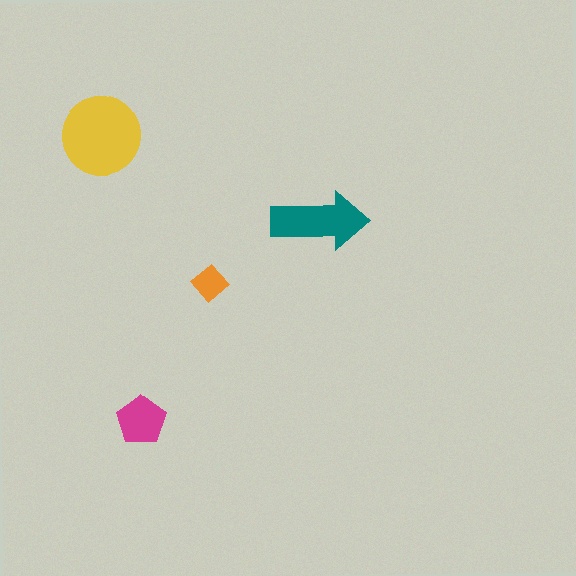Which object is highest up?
The yellow circle is topmost.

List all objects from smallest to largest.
The orange diamond, the magenta pentagon, the teal arrow, the yellow circle.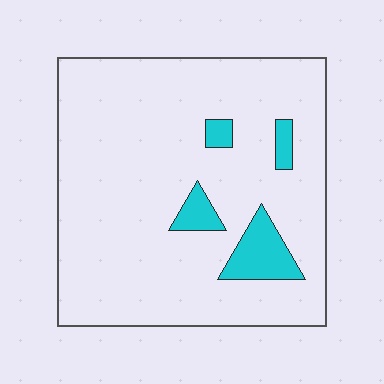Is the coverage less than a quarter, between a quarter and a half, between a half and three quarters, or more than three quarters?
Less than a quarter.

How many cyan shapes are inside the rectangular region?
4.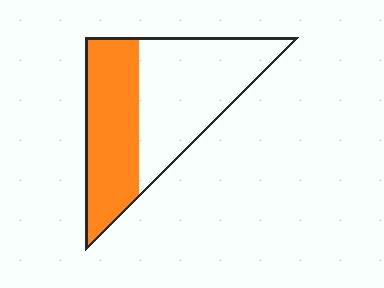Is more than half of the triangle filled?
No.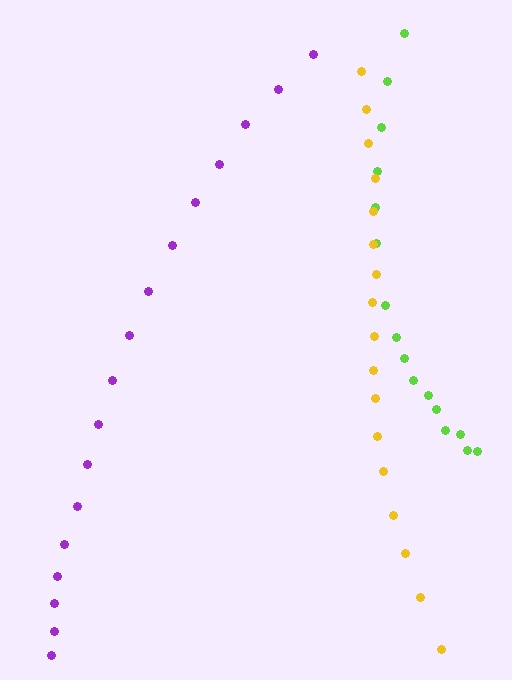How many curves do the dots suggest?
There are 3 distinct paths.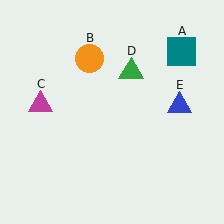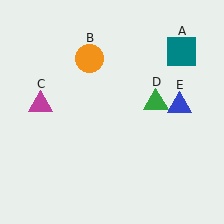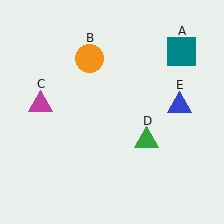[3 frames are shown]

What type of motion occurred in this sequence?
The green triangle (object D) rotated clockwise around the center of the scene.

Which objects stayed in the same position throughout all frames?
Teal square (object A) and orange circle (object B) and magenta triangle (object C) and blue triangle (object E) remained stationary.